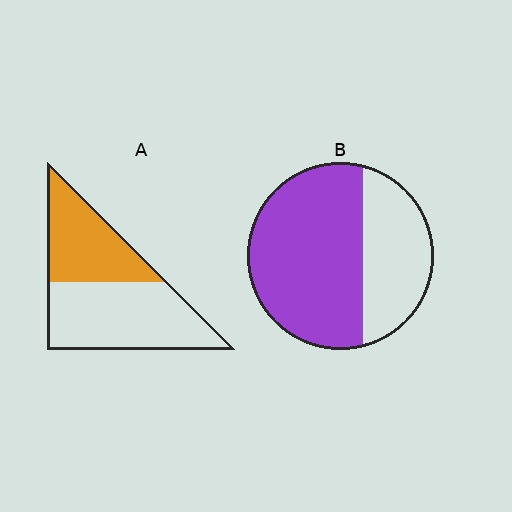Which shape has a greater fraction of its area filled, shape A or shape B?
Shape B.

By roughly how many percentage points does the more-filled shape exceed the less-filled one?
By roughly 25 percentage points (B over A).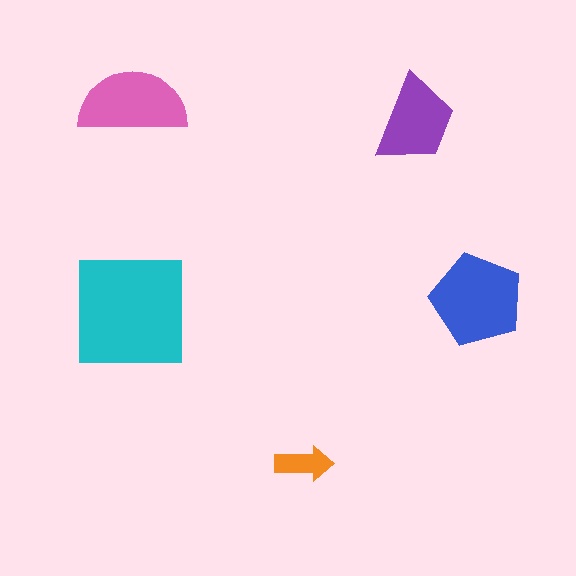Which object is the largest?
The cyan square.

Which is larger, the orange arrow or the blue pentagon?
The blue pentagon.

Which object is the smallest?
The orange arrow.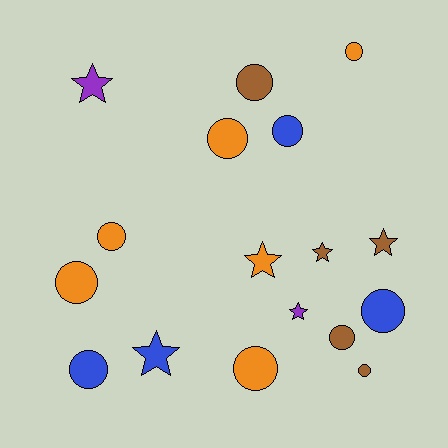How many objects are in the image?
There are 17 objects.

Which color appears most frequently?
Orange, with 6 objects.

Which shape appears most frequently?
Circle, with 11 objects.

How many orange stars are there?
There is 1 orange star.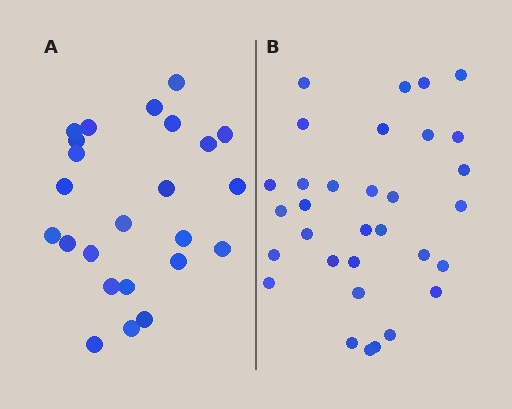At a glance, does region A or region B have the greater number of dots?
Region B (the right region) has more dots.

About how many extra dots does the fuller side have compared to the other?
Region B has roughly 8 or so more dots than region A.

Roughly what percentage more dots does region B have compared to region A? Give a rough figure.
About 35% more.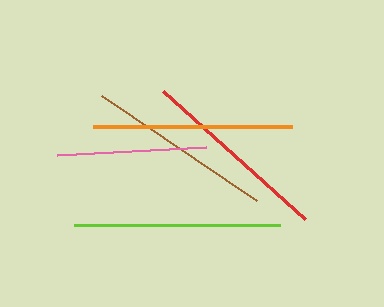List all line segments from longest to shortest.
From longest to shortest: lime, orange, red, brown, pink.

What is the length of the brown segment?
The brown segment is approximately 188 pixels long.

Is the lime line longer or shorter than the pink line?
The lime line is longer than the pink line.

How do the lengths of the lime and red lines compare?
The lime and red lines are approximately the same length.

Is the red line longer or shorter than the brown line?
The red line is longer than the brown line.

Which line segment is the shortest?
The pink line is the shortest at approximately 149 pixels.